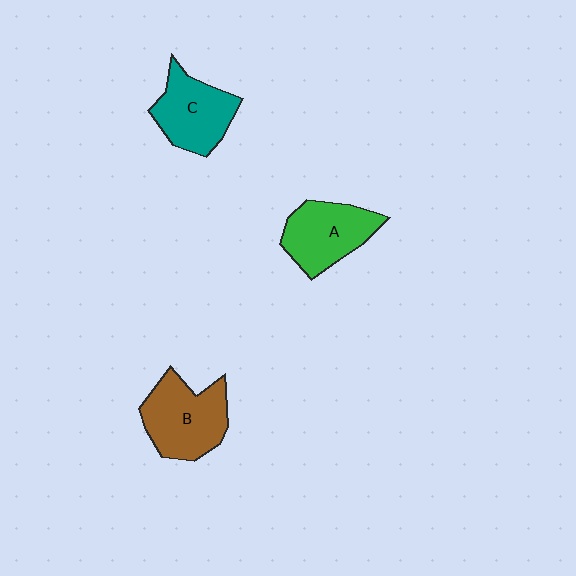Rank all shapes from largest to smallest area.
From largest to smallest: B (brown), A (green), C (teal).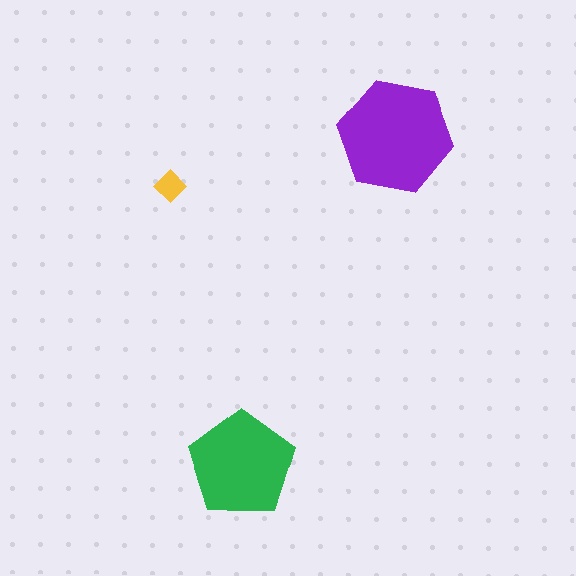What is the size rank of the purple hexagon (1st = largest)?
1st.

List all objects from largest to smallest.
The purple hexagon, the green pentagon, the yellow diamond.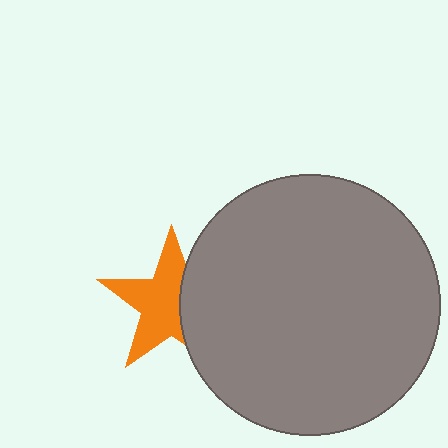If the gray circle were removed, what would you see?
You would see the complete orange star.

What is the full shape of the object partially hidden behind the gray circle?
The partially hidden object is an orange star.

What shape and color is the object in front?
The object in front is a gray circle.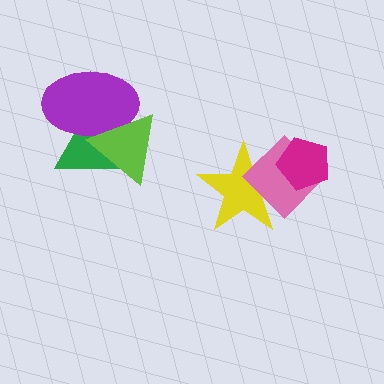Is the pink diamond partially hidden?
Yes, it is partially covered by another shape.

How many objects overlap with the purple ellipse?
2 objects overlap with the purple ellipse.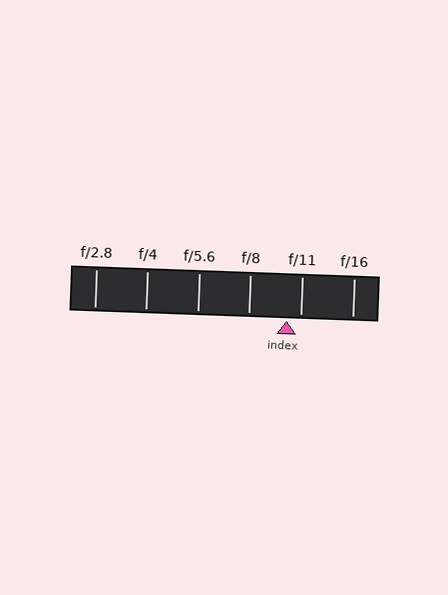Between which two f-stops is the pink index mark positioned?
The index mark is between f/8 and f/11.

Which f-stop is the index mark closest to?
The index mark is closest to f/11.